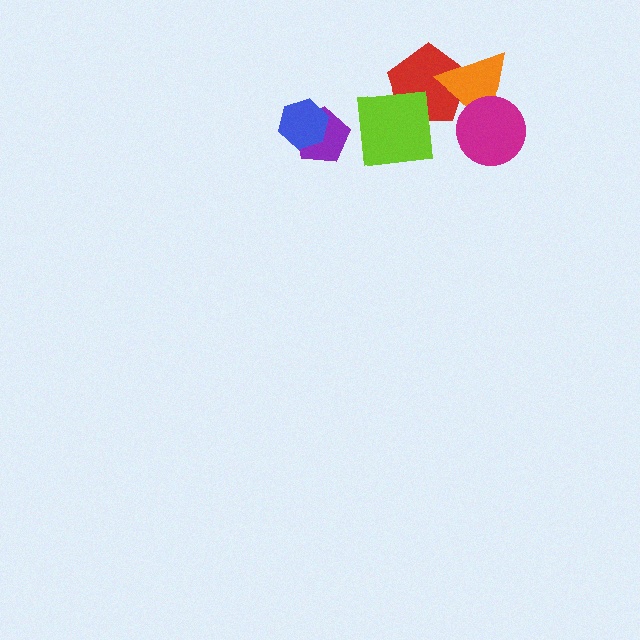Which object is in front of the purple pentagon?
The blue hexagon is in front of the purple pentagon.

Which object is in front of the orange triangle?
The magenta circle is in front of the orange triangle.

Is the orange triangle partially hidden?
Yes, it is partially covered by another shape.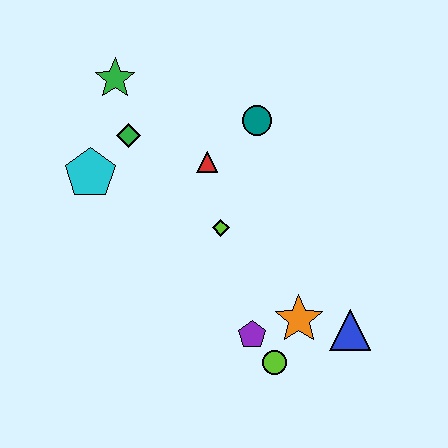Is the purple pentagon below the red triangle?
Yes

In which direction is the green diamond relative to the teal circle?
The green diamond is to the left of the teal circle.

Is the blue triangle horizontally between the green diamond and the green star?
No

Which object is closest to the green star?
The green diamond is closest to the green star.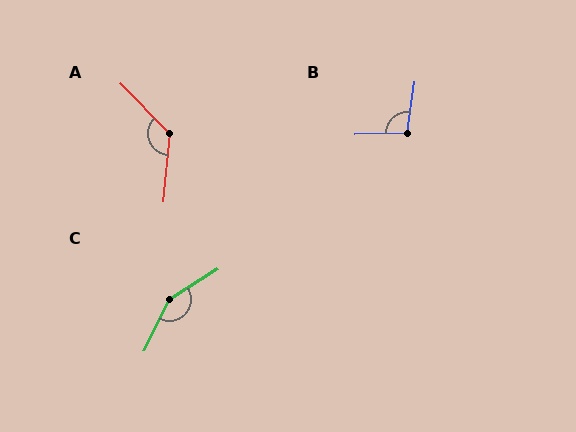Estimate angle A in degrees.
Approximately 131 degrees.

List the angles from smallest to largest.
B (100°), A (131°), C (148°).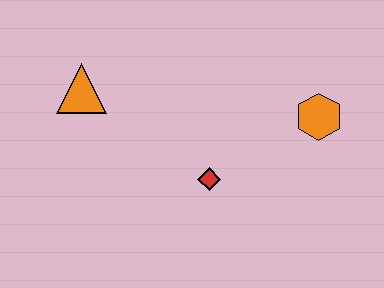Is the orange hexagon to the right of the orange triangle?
Yes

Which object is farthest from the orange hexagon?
The orange triangle is farthest from the orange hexagon.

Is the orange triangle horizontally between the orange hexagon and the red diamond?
No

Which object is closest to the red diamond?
The orange hexagon is closest to the red diamond.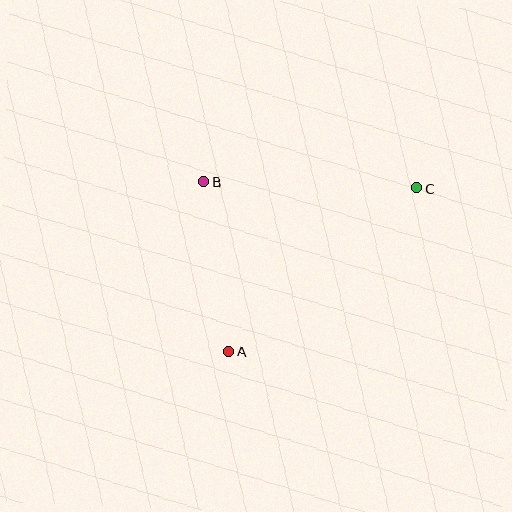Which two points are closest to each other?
Points A and B are closest to each other.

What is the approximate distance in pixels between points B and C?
The distance between B and C is approximately 213 pixels.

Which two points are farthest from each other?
Points A and C are farthest from each other.